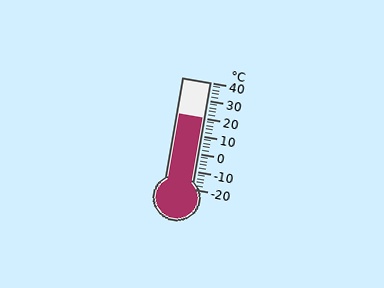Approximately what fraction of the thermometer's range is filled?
The thermometer is filled to approximately 65% of its range.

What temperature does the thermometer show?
The thermometer shows approximately 20°C.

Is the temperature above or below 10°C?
The temperature is above 10°C.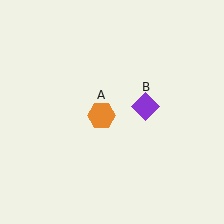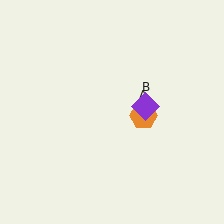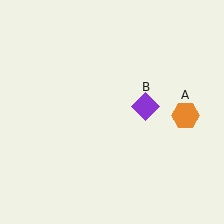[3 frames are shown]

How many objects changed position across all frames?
1 object changed position: orange hexagon (object A).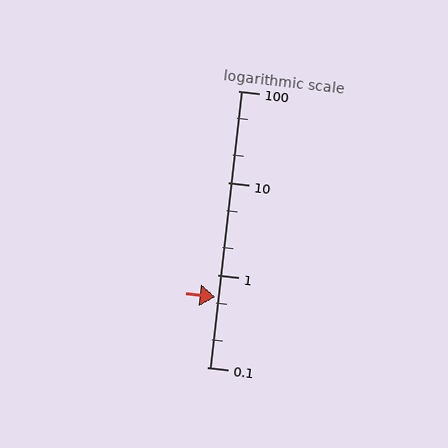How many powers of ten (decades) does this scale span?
The scale spans 3 decades, from 0.1 to 100.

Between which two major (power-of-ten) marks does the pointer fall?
The pointer is between 0.1 and 1.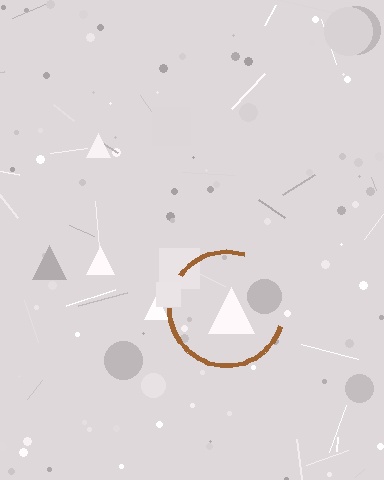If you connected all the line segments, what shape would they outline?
They would outline a circle.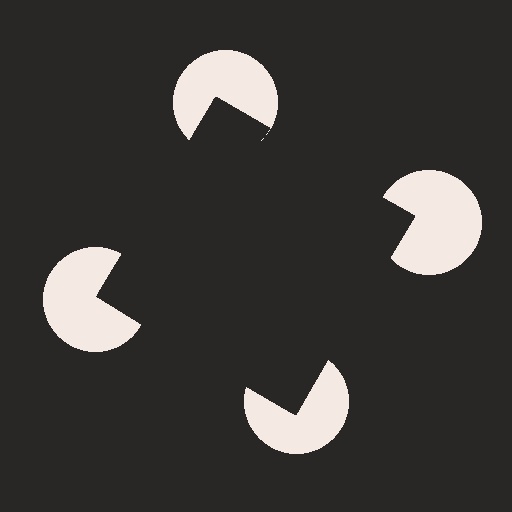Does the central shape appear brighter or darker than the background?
It typically appears slightly darker than the background, even though no actual brightness change is drawn.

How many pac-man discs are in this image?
There are 4 — one at each vertex of the illusory square.